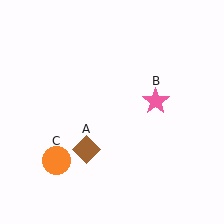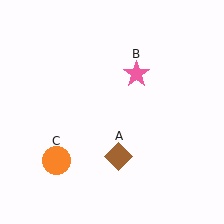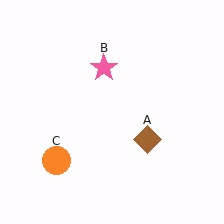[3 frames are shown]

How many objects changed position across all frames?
2 objects changed position: brown diamond (object A), pink star (object B).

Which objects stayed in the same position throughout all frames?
Orange circle (object C) remained stationary.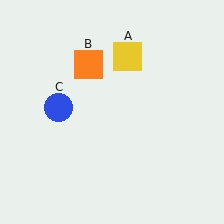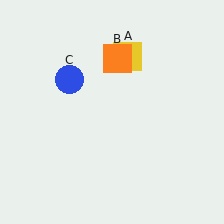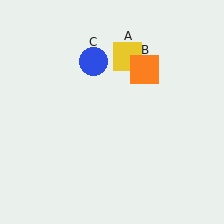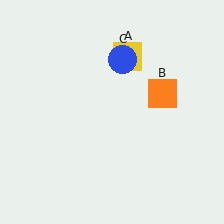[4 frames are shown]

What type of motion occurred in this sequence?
The orange square (object B), blue circle (object C) rotated clockwise around the center of the scene.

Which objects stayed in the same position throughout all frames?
Yellow square (object A) remained stationary.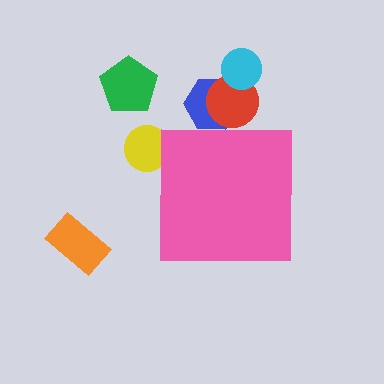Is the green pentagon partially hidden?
No, the green pentagon is fully visible.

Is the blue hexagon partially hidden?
Yes, the blue hexagon is partially hidden behind the pink square.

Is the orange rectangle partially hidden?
No, the orange rectangle is fully visible.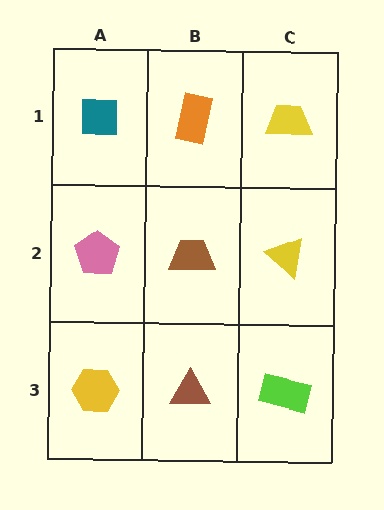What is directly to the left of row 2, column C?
A brown trapezoid.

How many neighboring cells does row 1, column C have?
2.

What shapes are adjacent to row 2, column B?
An orange rectangle (row 1, column B), a brown triangle (row 3, column B), a pink pentagon (row 2, column A), a yellow triangle (row 2, column C).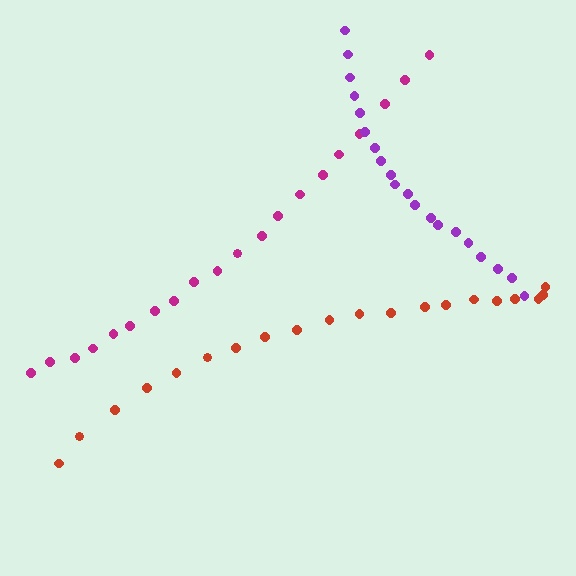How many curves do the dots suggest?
There are 3 distinct paths.